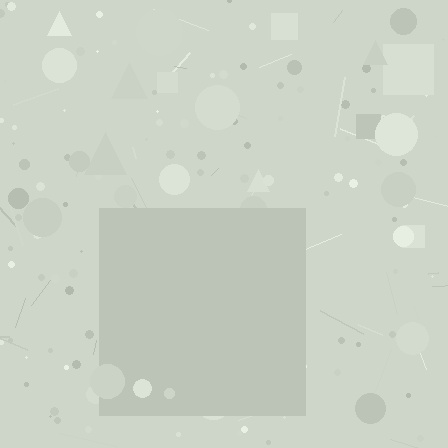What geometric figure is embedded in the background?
A square is embedded in the background.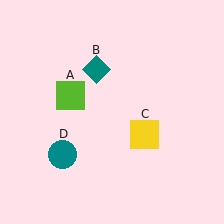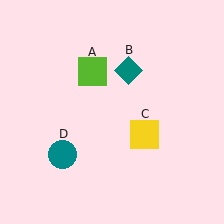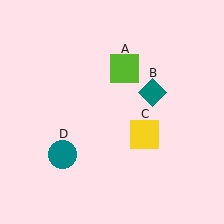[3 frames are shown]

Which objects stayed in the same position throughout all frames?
Yellow square (object C) and teal circle (object D) remained stationary.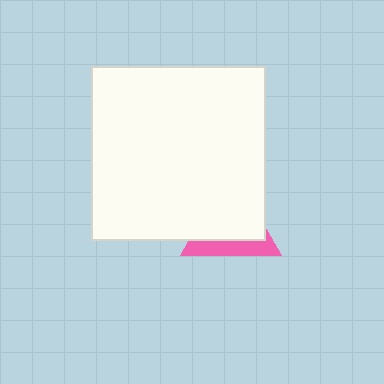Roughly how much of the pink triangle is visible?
A small part of it is visible (roughly 30%).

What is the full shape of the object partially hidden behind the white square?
The partially hidden object is a pink triangle.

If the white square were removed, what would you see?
You would see the complete pink triangle.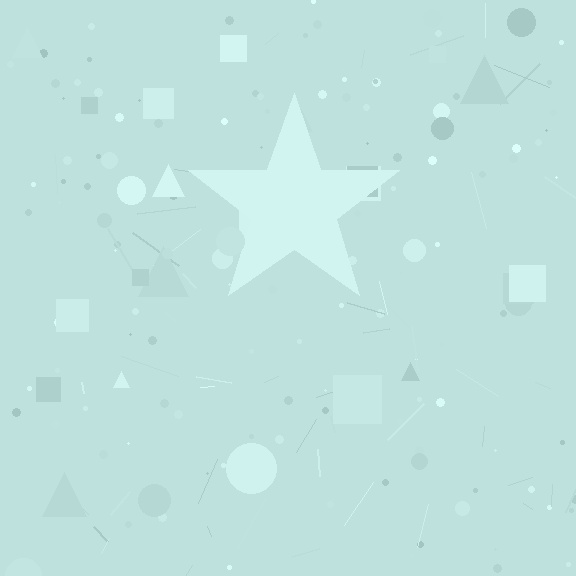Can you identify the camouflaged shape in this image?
The camouflaged shape is a star.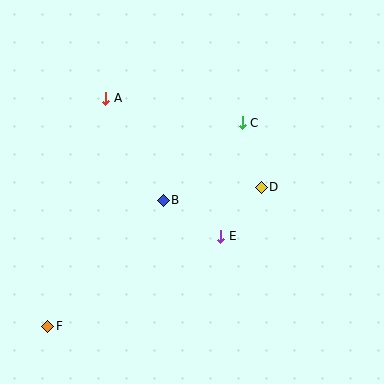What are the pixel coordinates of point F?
Point F is at (48, 326).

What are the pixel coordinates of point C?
Point C is at (242, 123).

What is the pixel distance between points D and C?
The distance between D and C is 67 pixels.